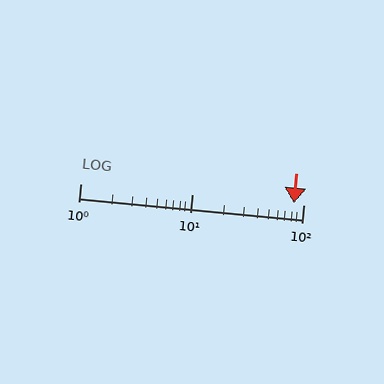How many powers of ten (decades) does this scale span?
The scale spans 2 decades, from 1 to 100.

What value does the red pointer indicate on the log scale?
The pointer indicates approximately 83.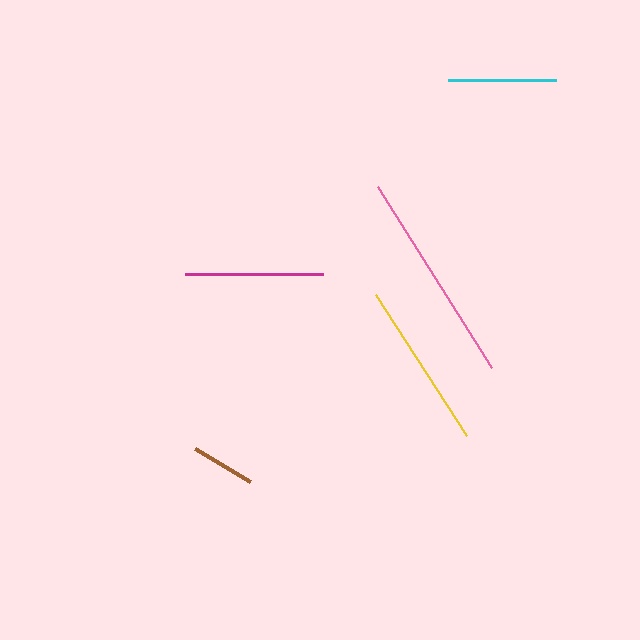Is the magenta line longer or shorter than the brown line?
The magenta line is longer than the brown line.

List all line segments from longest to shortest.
From longest to shortest: pink, yellow, magenta, cyan, brown.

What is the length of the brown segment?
The brown segment is approximately 63 pixels long.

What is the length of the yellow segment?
The yellow segment is approximately 168 pixels long.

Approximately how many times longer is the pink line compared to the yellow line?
The pink line is approximately 1.3 times the length of the yellow line.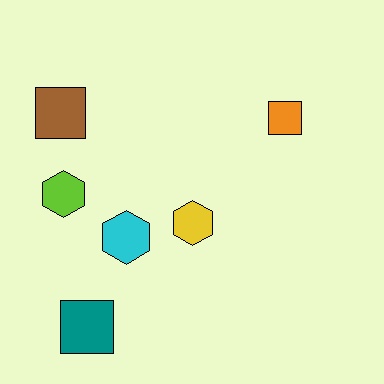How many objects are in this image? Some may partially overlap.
There are 6 objects.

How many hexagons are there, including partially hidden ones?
There are 3 hexagons.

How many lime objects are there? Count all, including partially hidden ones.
There is 1 lime object.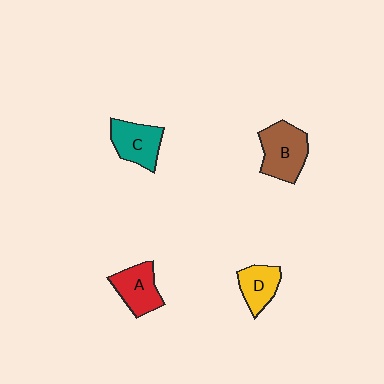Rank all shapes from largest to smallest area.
From largest to smallest: B (brown), C (teal), A (red), D (yellow).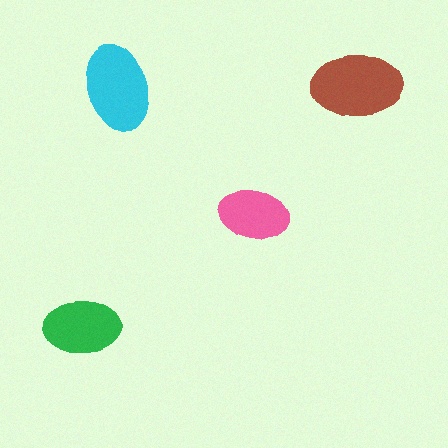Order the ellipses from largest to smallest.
the brown one, the cyan one, the green one, the pink one.